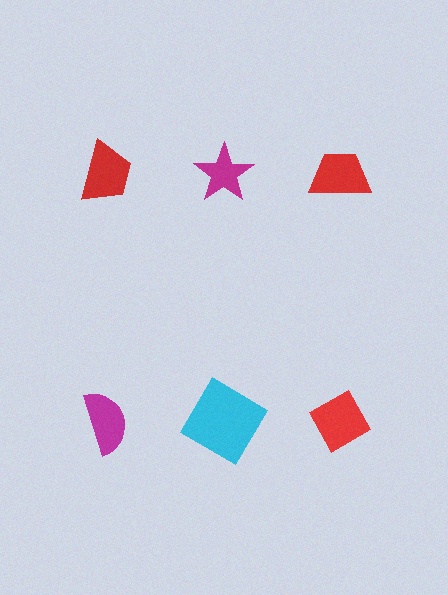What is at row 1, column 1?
A red trapezoid.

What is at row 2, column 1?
A magenta semicircle.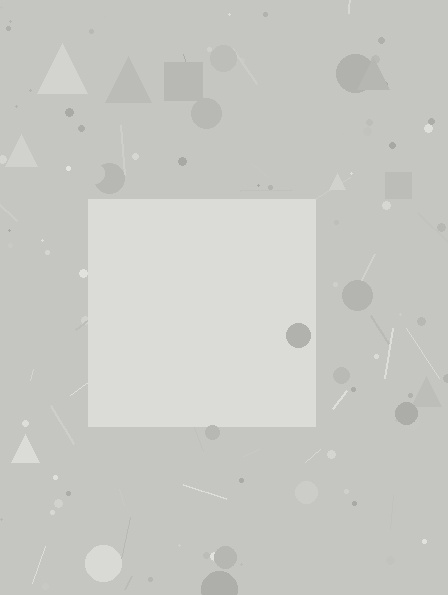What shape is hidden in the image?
A square is hidden in the image.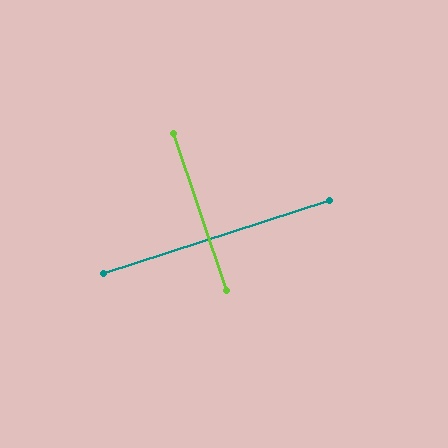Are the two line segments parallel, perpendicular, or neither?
Perpendicular — they meet at approximately 89°.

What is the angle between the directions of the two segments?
Approximately 89 degrees.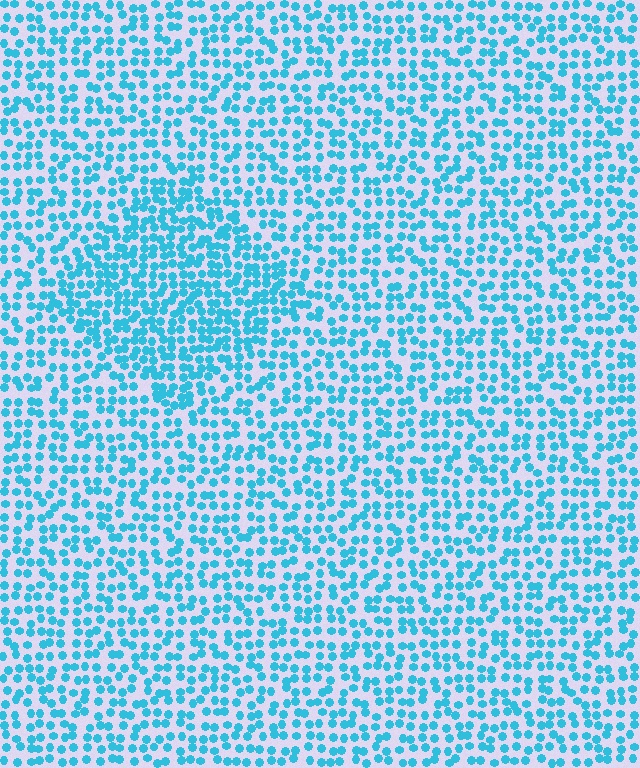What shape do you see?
I see a diamond.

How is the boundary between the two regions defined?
The boundary is defined by a change in element density (approximately 1.6x ratio). All elements are the same color, size, and shape.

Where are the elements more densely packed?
The elements are more densely packed inside the diamond boundary.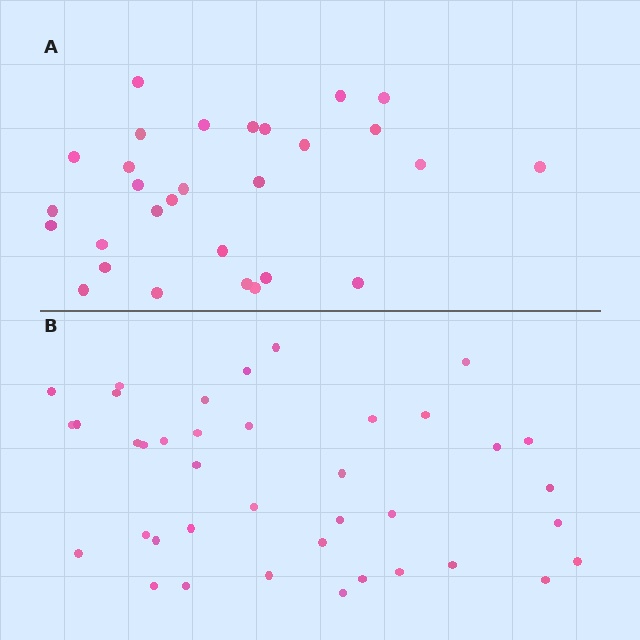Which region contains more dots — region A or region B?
Region B (the bottom region) has more dots.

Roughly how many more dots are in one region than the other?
Region B has roughly 10 or so more dots than region A.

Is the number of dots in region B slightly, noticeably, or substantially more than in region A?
Region B has noticeably more, but not dramatically so. The ratio is roughly 1.3 to 1.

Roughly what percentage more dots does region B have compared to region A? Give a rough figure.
About 35% more.